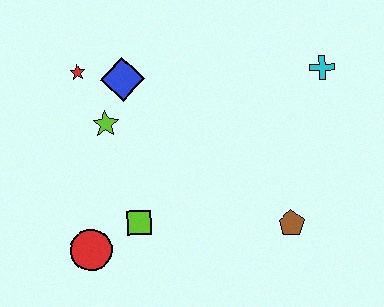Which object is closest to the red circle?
The lime square is closest to the red circle.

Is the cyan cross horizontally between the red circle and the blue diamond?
No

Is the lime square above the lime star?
No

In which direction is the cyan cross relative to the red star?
The cyan cross is to the right of the red star.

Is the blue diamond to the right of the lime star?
Yes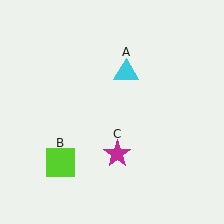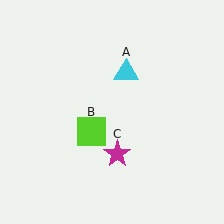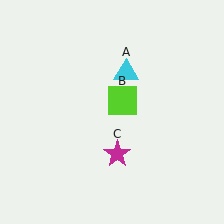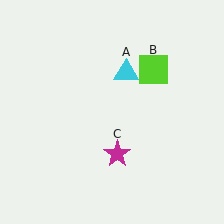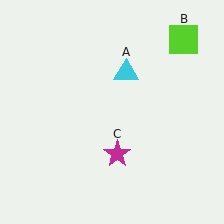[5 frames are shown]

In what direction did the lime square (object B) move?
The lime square (object B) moved up and to the right.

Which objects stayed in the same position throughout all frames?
Cyan triangle (object A) and magenta star (object C) remained stationary.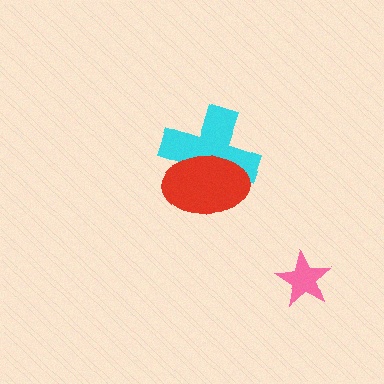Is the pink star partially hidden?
No, no other shape covers it.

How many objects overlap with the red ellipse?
1 object overlaps with the red ellipse.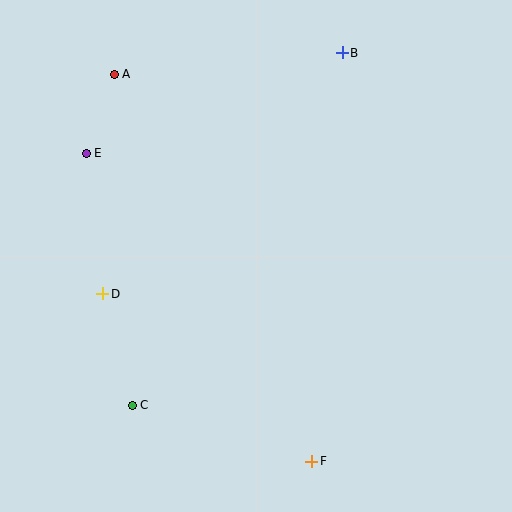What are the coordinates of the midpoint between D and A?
The midpoint between D and A is at (108, 184).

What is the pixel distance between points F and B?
The distance between F and B is 410 pixels.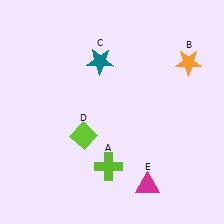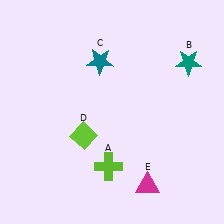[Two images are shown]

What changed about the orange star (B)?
In Image 1, B is orange. In Image 2, it changed to teal.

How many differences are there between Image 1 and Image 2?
There is 1 difference between the two images.